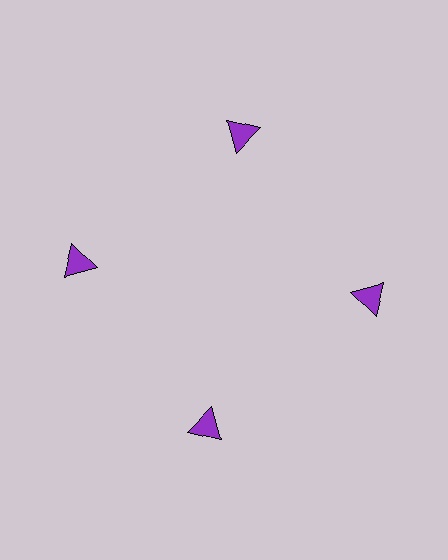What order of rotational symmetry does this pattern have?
This pattern has 4-fold rotational symmetry.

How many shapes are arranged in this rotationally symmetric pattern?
There are 4 shapes, arranged in 4 groups of 1.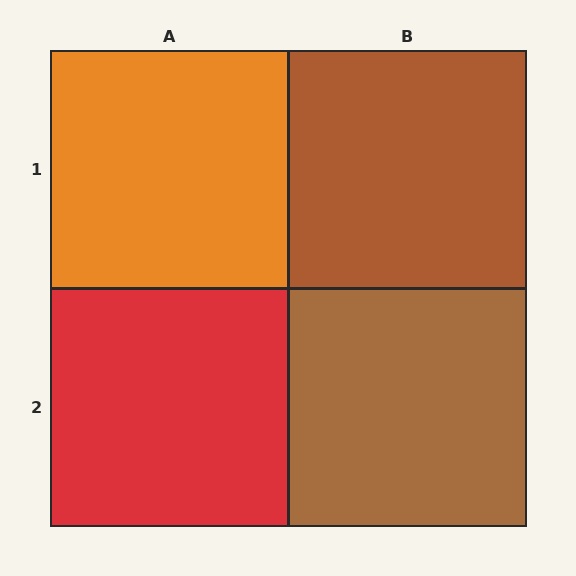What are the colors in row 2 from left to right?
Red, brown.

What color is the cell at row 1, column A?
Orange.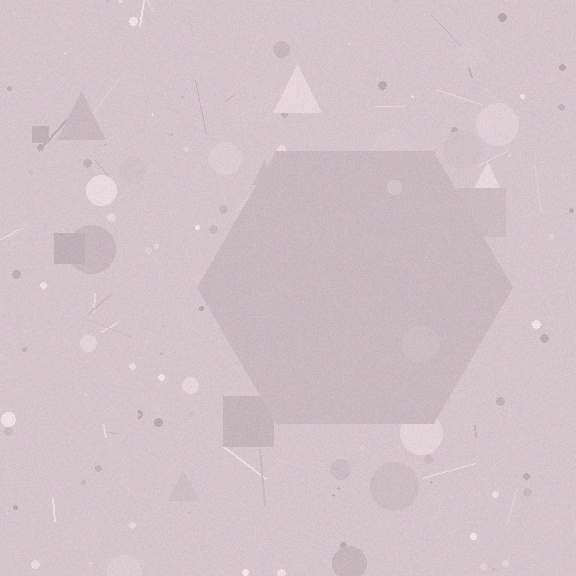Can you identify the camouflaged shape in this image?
The camouflaged shape is a hexagon.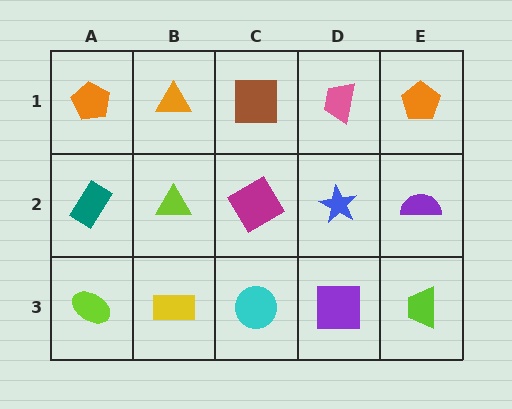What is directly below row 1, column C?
A magenta diamond.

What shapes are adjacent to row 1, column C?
A magenta diamond (row 2, column C), an orange triangle (row 1, column B), a pink trapezoid (row 1, column D).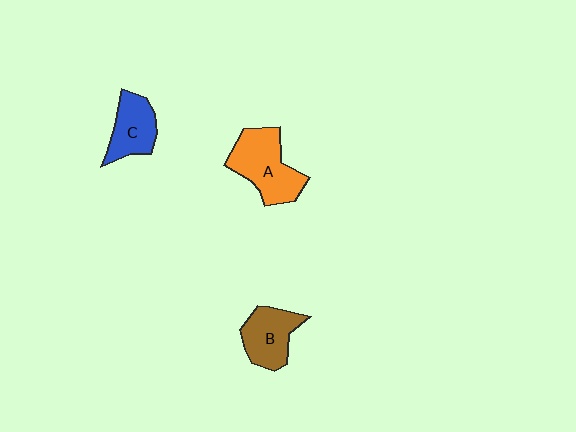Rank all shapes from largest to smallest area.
From largest to smallest: A (orange), B (brown), C (blue).